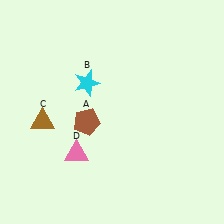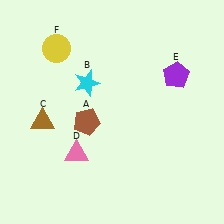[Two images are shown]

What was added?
A purple pentagon (E), a yellow circle (F) were added in Image 2.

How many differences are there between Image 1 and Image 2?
There are 2 differences between the two images.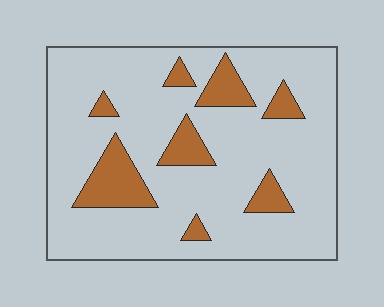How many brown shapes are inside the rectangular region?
8.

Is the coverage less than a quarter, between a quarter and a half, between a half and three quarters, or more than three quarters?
Less than a quarter.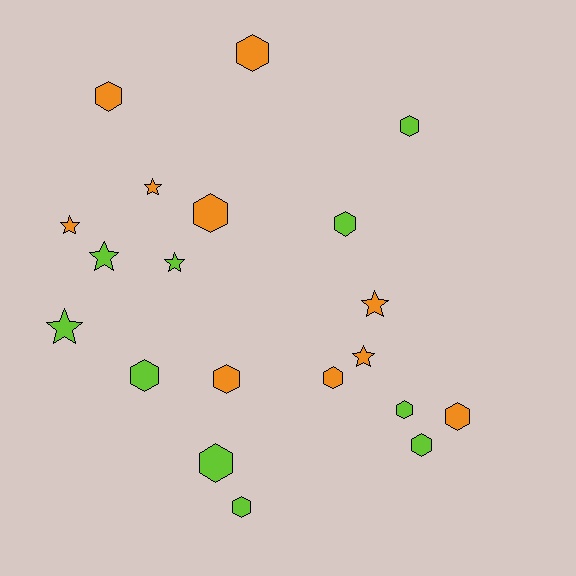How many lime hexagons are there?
There are 7 lime hexagons.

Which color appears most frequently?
Orange, with 10 objects.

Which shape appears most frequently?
Hexagon, with 13 objects.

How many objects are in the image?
There are 20 objects.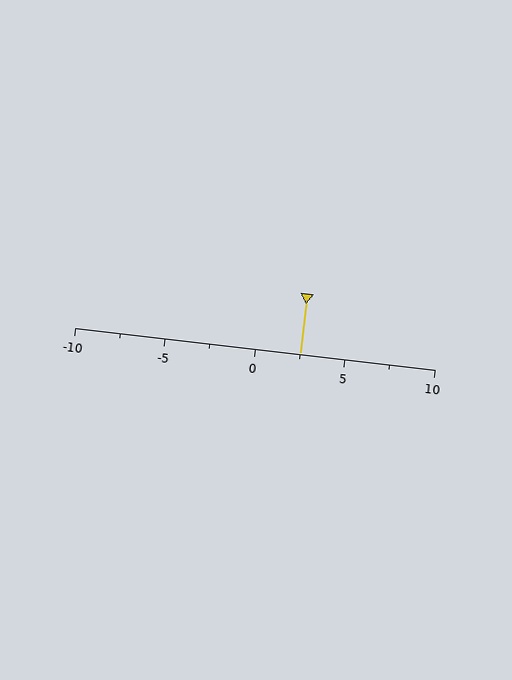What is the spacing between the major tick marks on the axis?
The major ticks are spaced 5 apart.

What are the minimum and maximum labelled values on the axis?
The axis runs from -10 to 10.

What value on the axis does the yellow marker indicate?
The marker indicates approximately 2.5.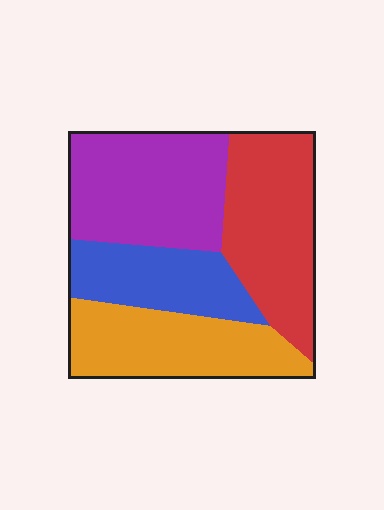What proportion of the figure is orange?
Orange takes up between a sixth and a third of the figure.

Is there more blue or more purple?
Purple.